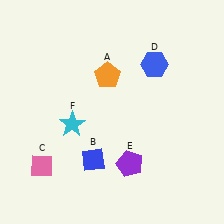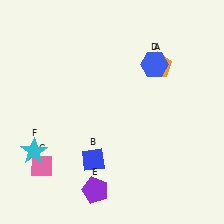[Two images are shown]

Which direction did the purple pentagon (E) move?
The purple pentagon (E) moved left.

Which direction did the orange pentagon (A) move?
The orange pentagon (A) moved right.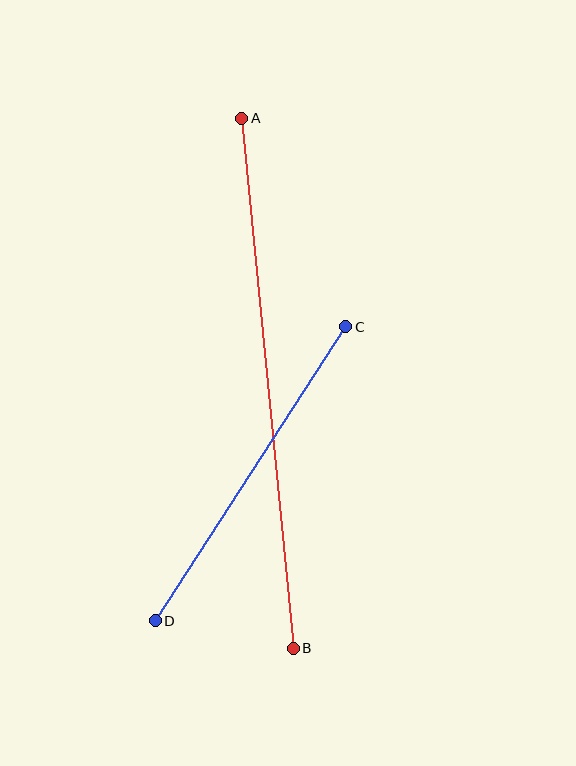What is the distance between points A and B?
The distance is approximately 532 pixels.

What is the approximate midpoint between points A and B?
The midpoint is at approximately (268, 383) pixels.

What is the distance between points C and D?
The distance is approximately 350 pixels.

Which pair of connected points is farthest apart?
Points A and B are farthest apart.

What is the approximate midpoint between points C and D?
The midpoint is at approximately (250, 474) pixels.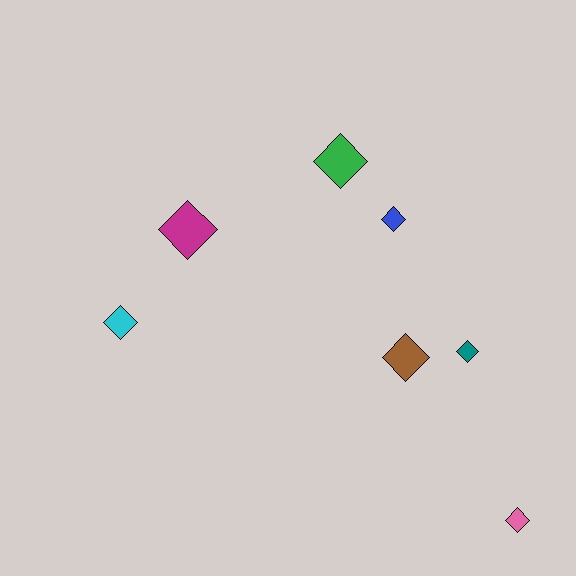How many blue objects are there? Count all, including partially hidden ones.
There is 1 blue object.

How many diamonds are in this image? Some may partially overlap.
There are 7 diamonds.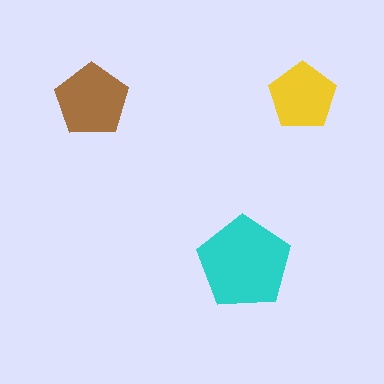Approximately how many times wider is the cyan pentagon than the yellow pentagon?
About 1.5 times wider.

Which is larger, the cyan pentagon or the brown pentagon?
The cyan one.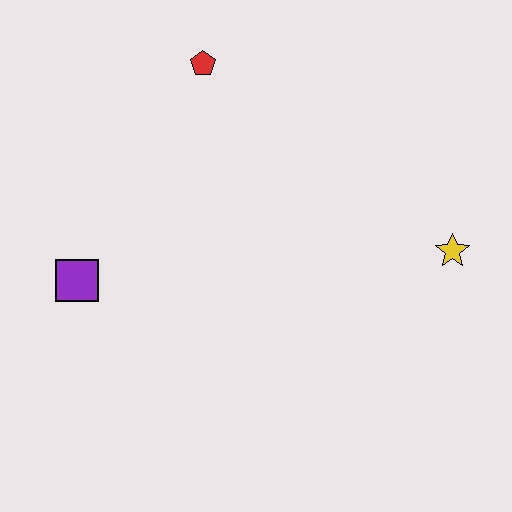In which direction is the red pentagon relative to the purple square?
The red pentagon is above the purple square.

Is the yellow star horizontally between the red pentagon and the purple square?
No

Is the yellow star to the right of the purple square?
Yes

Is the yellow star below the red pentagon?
Yes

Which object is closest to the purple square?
The red pentagon is closest to the purple square.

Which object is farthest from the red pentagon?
The yellow star is farthest from the red pentagon.